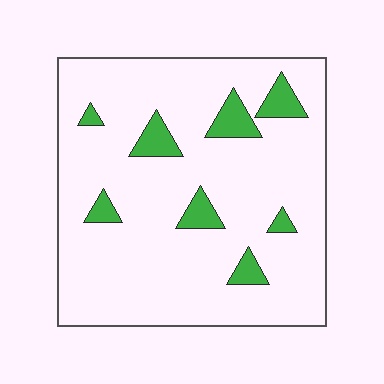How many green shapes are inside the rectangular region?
8.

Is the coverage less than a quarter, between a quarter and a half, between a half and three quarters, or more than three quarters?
Less than a quarter.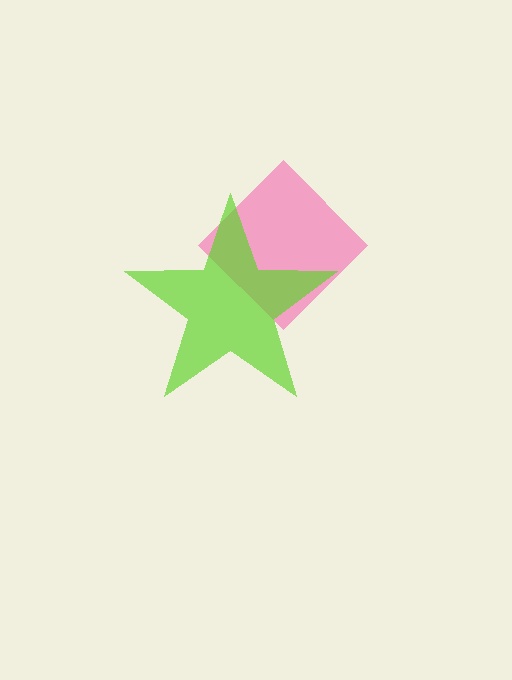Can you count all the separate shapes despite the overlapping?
Yes, there are 2 separate shapes.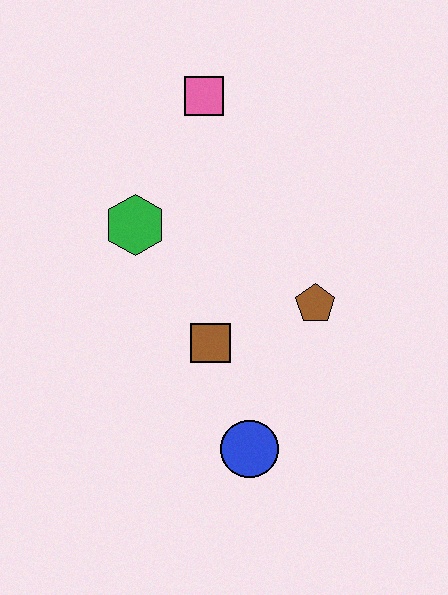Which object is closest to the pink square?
The green hexagon is closest to the pink square.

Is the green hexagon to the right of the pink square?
No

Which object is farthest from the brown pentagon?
The pink square is farthest from the brown pentagon.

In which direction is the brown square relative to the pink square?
The brown square is below the pink square.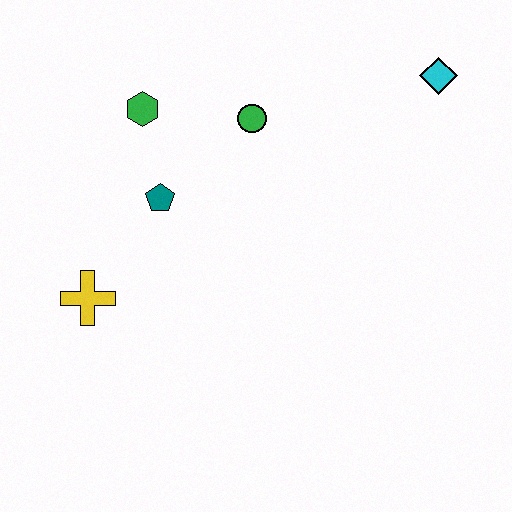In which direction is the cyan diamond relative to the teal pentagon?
The cyan diamond is to the right of the teal pentagon.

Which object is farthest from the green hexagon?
The cyan diamond is farthest from the green hexagon.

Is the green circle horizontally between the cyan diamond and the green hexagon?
Yes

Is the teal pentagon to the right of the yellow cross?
Yes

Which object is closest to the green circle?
The green hexagon is closest to the green circle.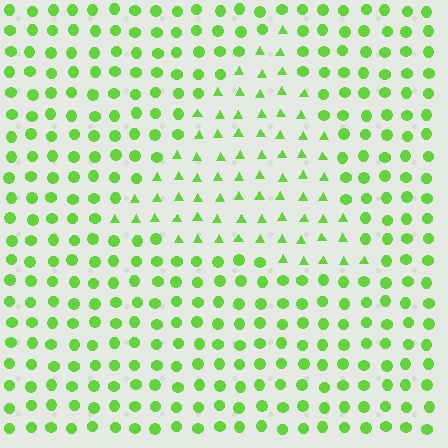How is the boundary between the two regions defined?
The boundary is defined by a change in element shape: triangles inside vs. circles outside. All elements share the same color and spacing.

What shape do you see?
I see a triangle.